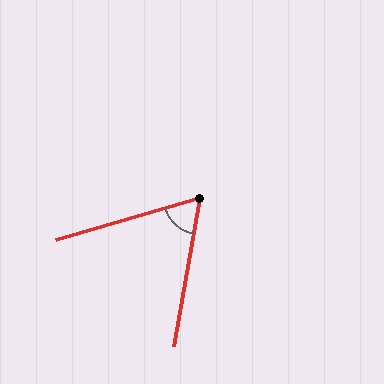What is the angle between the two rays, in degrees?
Approximately 64 degrees.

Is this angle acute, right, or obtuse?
It is acute.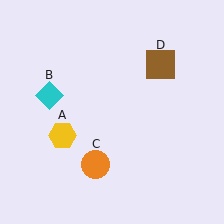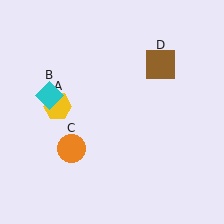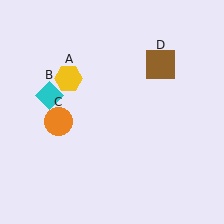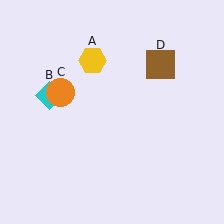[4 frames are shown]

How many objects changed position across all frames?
2 objects changed position: yellow hexagon (object A), orange circle (object C).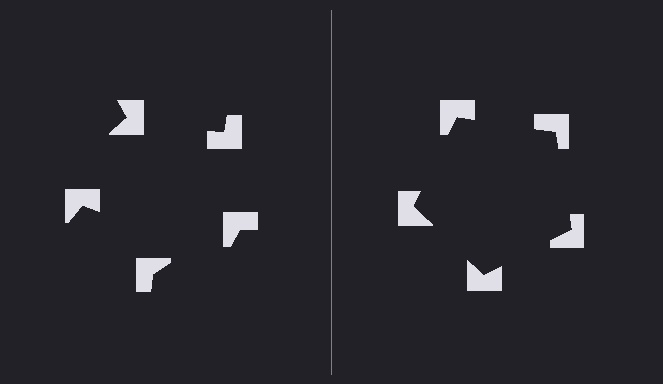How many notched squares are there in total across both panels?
10 — 5 on each side.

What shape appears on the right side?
An illusory pentagon.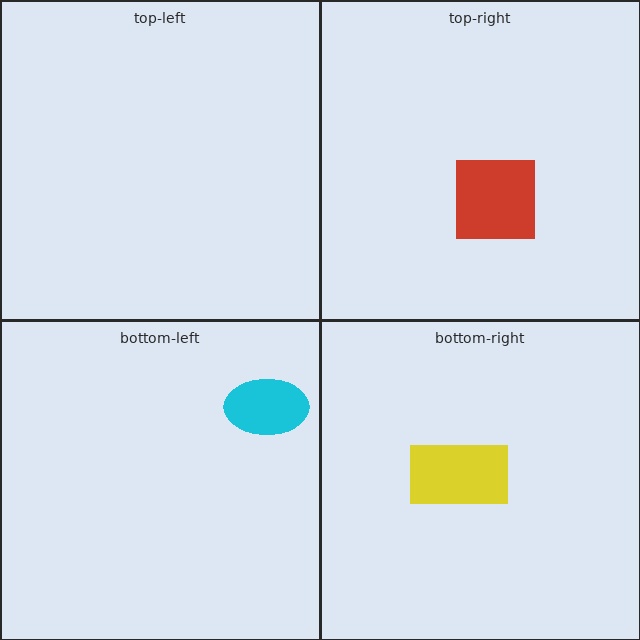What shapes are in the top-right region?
The red square.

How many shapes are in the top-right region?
1.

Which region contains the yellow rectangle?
The bottom-right region.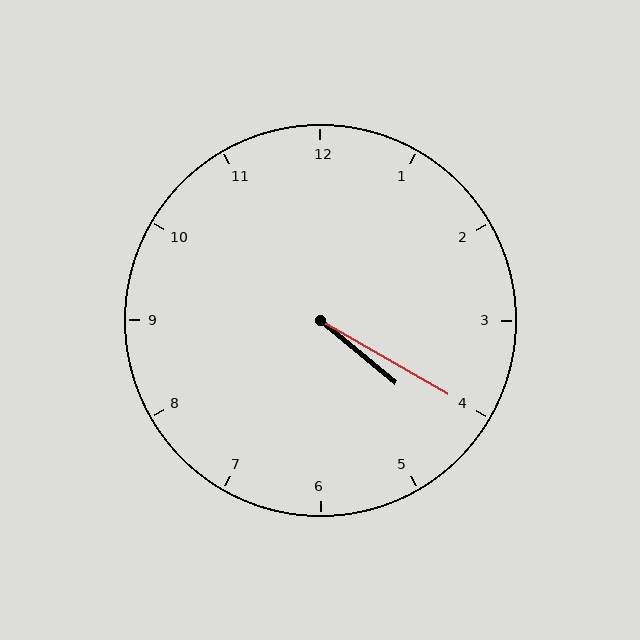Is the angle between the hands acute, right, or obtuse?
It is acute.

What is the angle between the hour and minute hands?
Approximately 10 degrees.